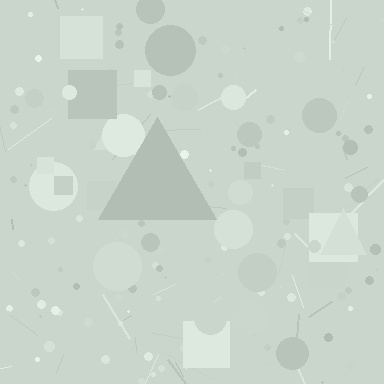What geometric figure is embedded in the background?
A triangle is embedded in the background.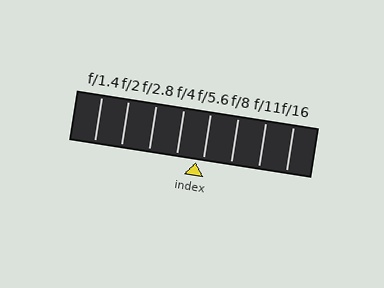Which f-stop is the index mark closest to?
The index mark is closest to f/5.6.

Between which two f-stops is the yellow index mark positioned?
The index mark is between f/4 and f/5.6.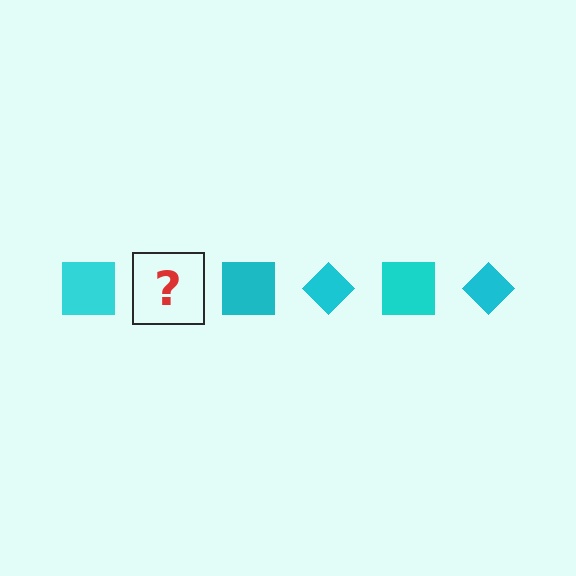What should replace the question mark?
The question mark should be replaced with a cyan diamond.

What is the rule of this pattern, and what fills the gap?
The rule is that the pattern cycles through square, diamond shapes in cyan. The gap should be filled with a cyan diamond.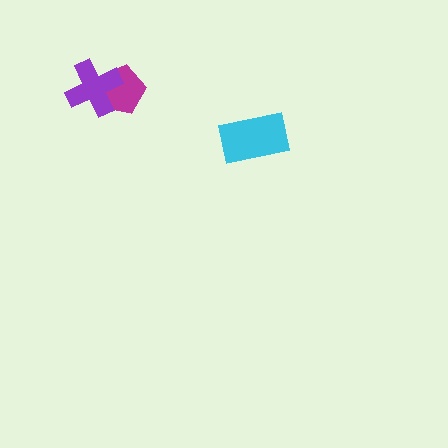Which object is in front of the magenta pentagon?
The purple cross is in front of the magenta pentagon.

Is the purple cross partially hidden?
No, no other shape covers it.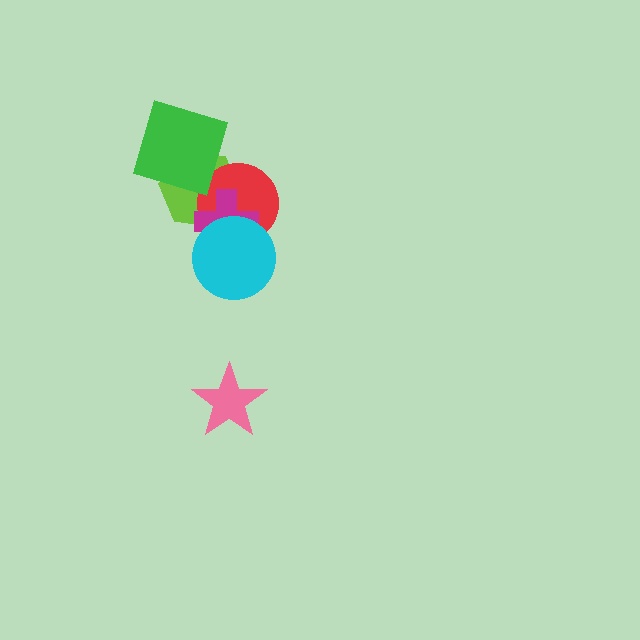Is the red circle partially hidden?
Yes, it is partially covered by another shape.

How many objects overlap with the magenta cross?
3 objects overlap with the magenta cross.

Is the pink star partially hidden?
No, no other shape covers it.